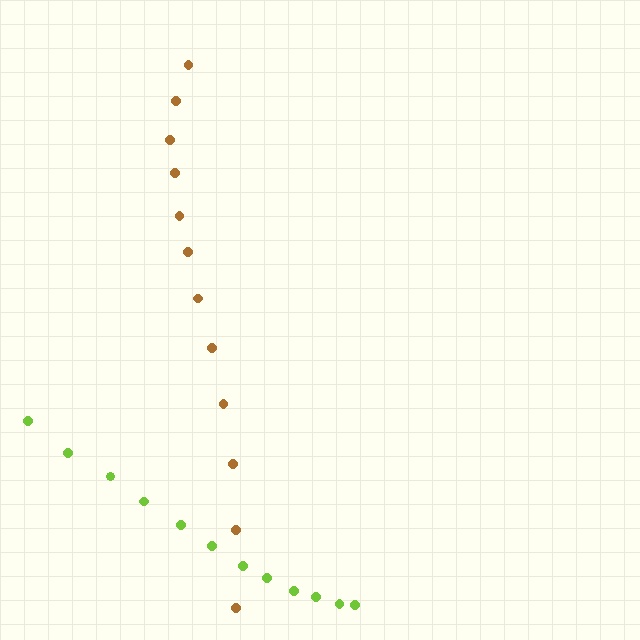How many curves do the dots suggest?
There are 2 distinct paths.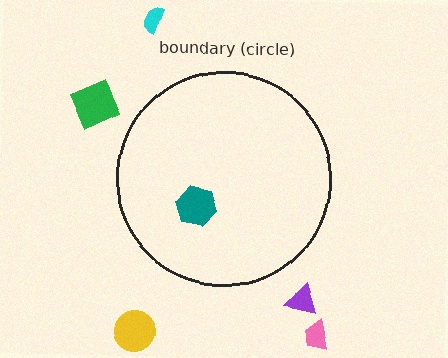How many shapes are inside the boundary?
1 inside, 5 outside.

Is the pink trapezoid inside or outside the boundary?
Outside.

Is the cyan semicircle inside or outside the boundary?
Outside.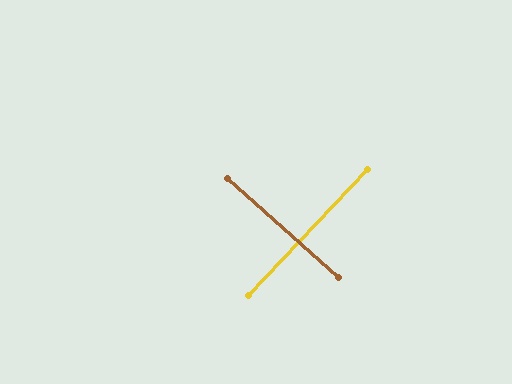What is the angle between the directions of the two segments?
Approximately 88 degrees.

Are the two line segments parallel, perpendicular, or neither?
Perpendicular — they meet at approximately 88°.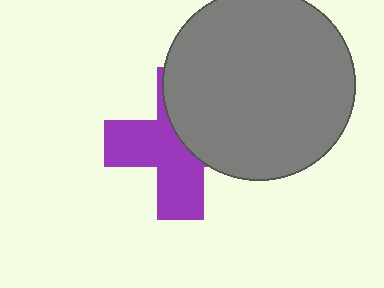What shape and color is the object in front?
The object in front is a gray circle.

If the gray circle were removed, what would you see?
You would see the complete purple cross.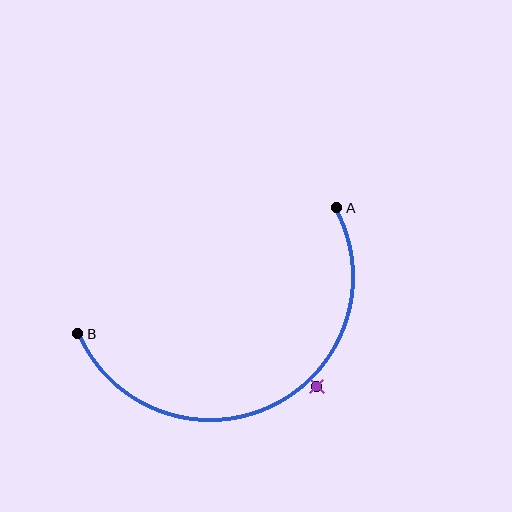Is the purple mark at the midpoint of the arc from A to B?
No — the purple mark does not lie on the arc at all. It sits slightly outside the curve.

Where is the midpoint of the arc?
The arc midpoint is the point on the curve farthest from the straight line joining A and B. It sits below that line.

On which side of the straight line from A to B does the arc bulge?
The arc bulges below the straight line connecting A and B.